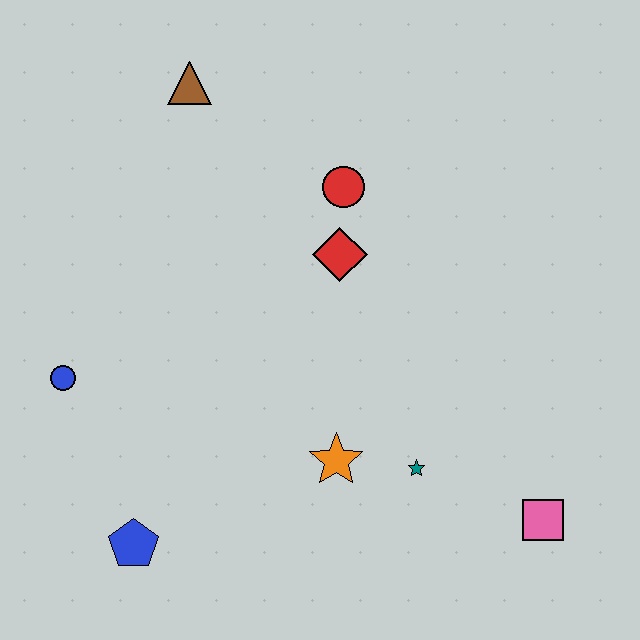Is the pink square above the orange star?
No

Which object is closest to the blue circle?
The blue pentagon is closest to the blue circle.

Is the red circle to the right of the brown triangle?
Yes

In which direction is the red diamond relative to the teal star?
The red diamond is above the teal star.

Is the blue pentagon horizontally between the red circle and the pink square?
No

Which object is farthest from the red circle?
The blue pentagon is farthest from the red circle.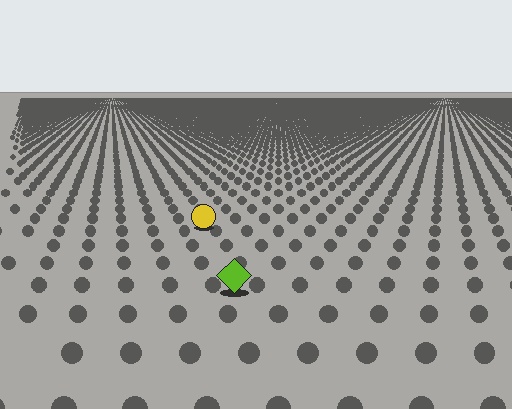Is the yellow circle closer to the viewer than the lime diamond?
No. The lime diamond is closer — you can tell from the texture gradient: the ground texture is coarser near it.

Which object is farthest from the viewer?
The yellow circle is farthest from the viewer. It appears smaller and the ground texture around it is denser.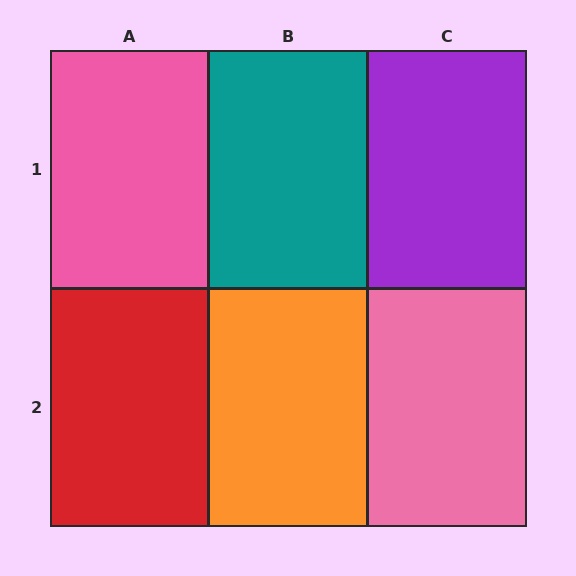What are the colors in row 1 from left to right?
Pink, teal, purple.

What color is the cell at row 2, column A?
Red.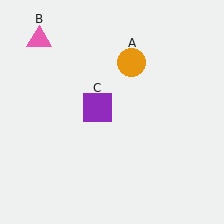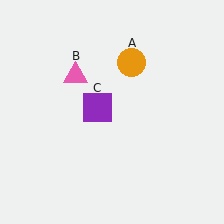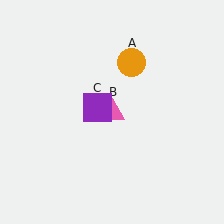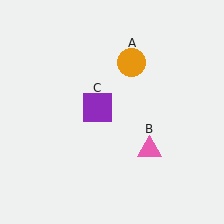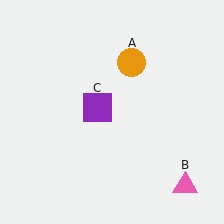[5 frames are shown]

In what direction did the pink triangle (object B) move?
The pink triangle (object B) moved down and to the right.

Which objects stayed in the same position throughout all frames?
Orange circle (object A) and purple square (object C) remained stationary.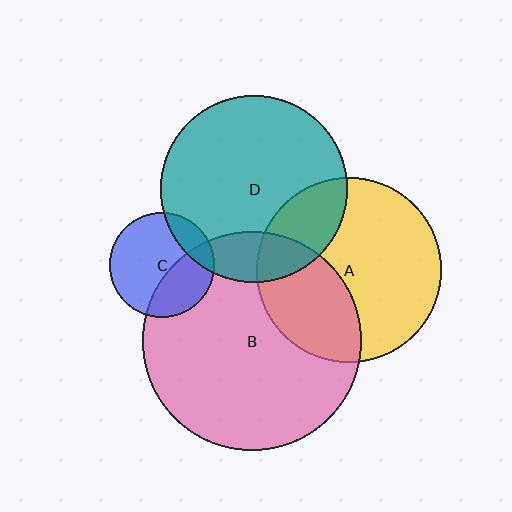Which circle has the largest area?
Circle B (pink).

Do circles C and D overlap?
Yes.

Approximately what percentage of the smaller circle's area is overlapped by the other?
Approximately 15%.